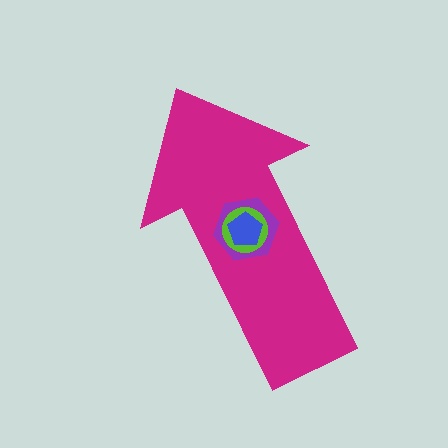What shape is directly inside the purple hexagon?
The lime circle.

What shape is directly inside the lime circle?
The blue pentagon.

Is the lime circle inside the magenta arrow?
Yes.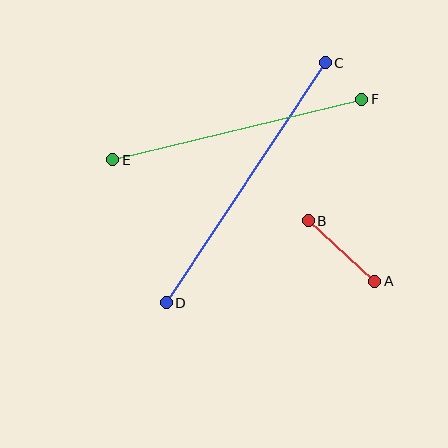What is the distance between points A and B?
The distance is approximately 90 pixels.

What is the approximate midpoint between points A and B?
The midpoint is at approximately (341, 251) pixels.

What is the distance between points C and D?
The distance is approximately 288 pixels.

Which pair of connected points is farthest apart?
Points C and D are farthest apart.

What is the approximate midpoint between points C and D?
The midpoint is at approximately (246, 183) pixels.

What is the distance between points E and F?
The distance is approximately 256 pixels.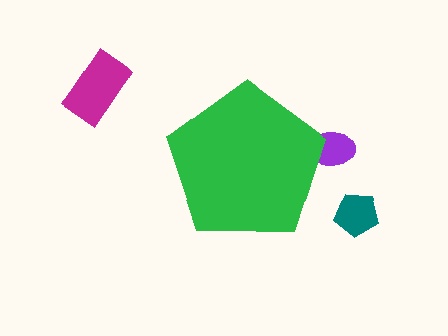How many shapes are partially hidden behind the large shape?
1 shape is partially hidden.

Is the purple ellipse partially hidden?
Yes, the purple ellipse is partially hidden behind the green pentagon.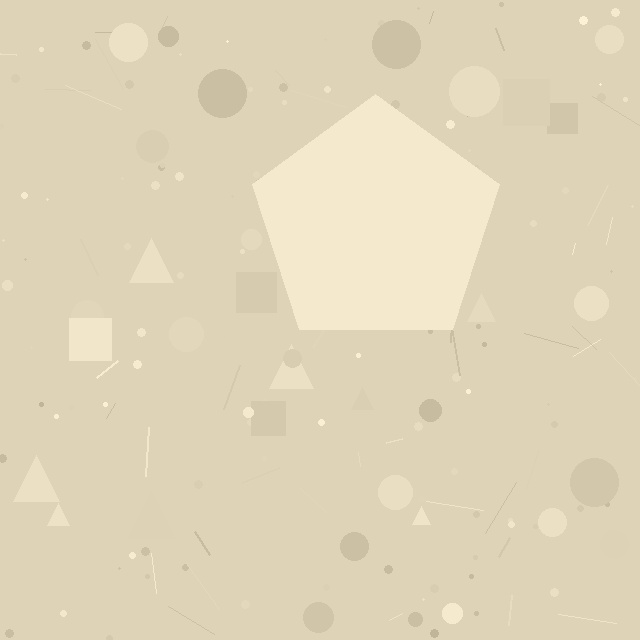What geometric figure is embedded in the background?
A pentagon is embedded in the background.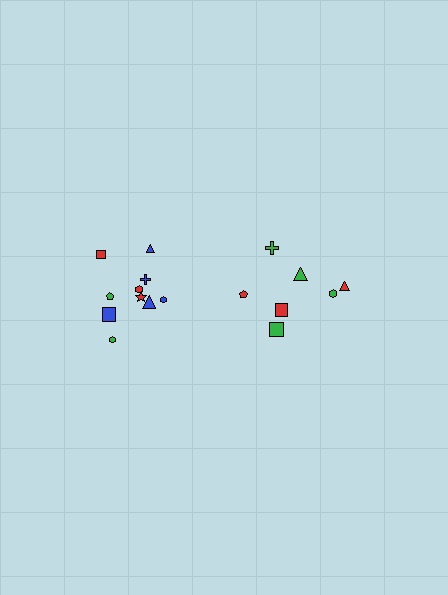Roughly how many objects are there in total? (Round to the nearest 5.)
Roughly 15 objects in total.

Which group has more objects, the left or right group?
The left group.